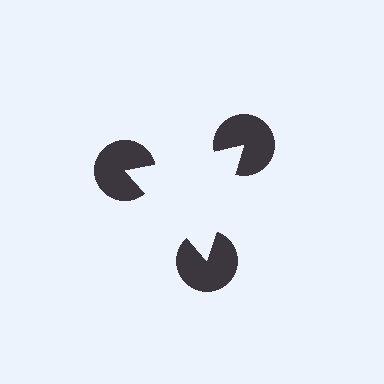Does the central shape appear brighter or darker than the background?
It typically appears slightly brighter than the background, even though no actual brightness change is drawn.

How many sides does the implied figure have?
3 sides.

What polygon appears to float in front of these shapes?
An illusory triangle — its edges are inferred from the aligned wedge cuts in the pac-man discs, not physically drawn.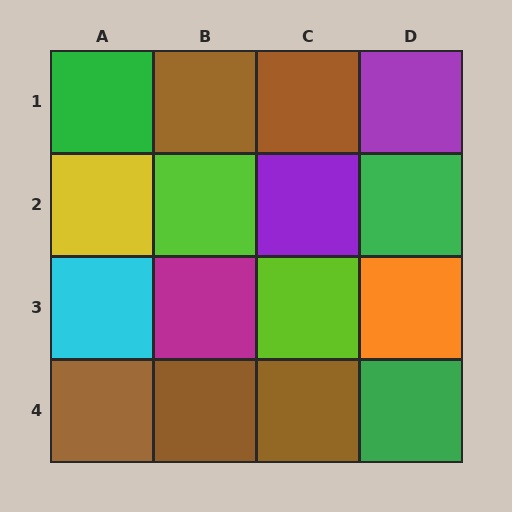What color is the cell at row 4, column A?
Brown.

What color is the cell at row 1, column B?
Brown.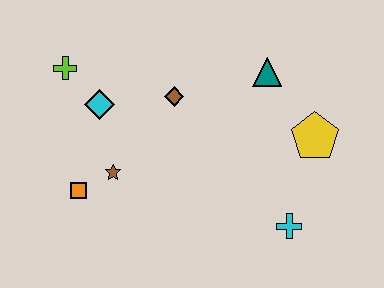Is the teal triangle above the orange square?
Yes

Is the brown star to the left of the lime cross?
No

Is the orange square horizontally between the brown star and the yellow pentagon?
No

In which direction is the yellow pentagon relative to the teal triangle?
The yellow pentagon is below the teal triangle.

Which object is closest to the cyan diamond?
The lime cross is closest to the cyan diamond.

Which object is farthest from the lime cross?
The cyan cross is farthest from the lime cross.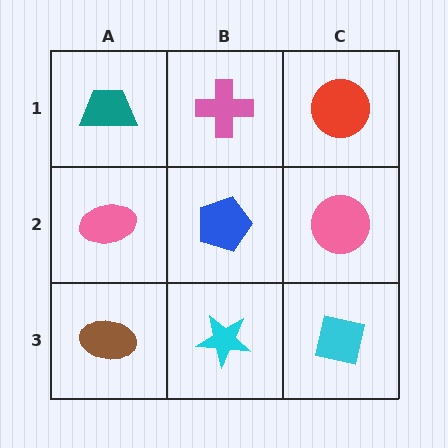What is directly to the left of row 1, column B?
A teal trapezoid.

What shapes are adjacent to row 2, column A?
A teal trapezoid (row 1, column A), a brown ellipse (row 3, column A), a blue pentagon (row 2, column B).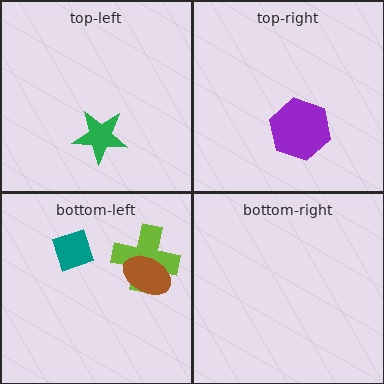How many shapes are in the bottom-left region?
3.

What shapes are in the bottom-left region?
The lime cross, the teal diamond, the brown ellipse.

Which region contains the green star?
The top-left region.